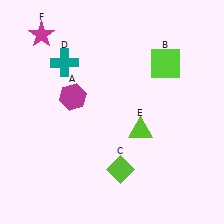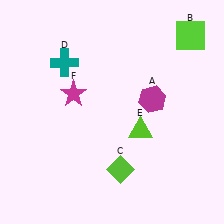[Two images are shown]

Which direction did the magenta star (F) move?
The magenta star (F) moved down.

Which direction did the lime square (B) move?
The lime square (B) moved up.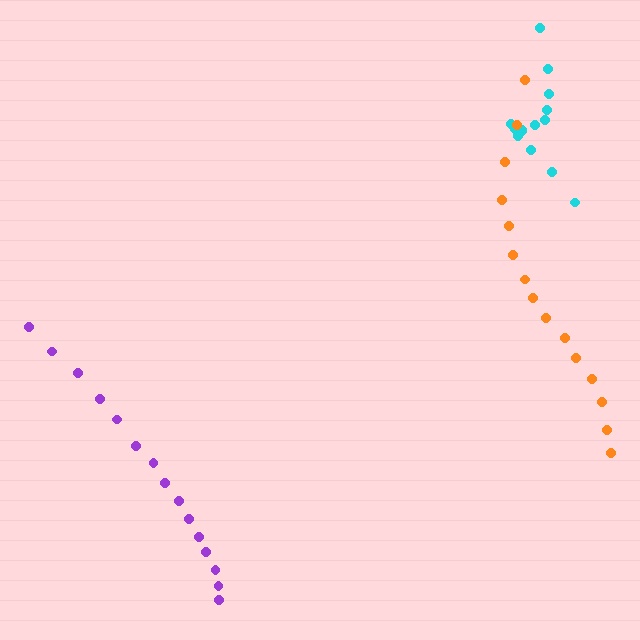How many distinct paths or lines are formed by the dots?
There are 3 distinct paths.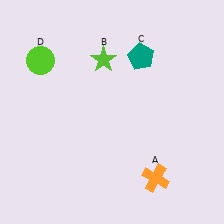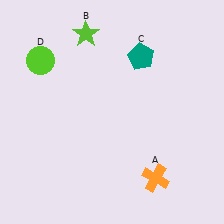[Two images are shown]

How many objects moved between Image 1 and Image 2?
1 object moved between the two images.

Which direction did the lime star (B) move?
The lime star (B) moved up.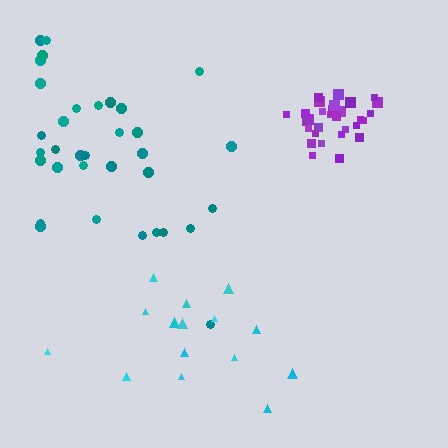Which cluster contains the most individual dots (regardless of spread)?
Teal (34).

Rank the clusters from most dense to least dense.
purple, teal, cyan.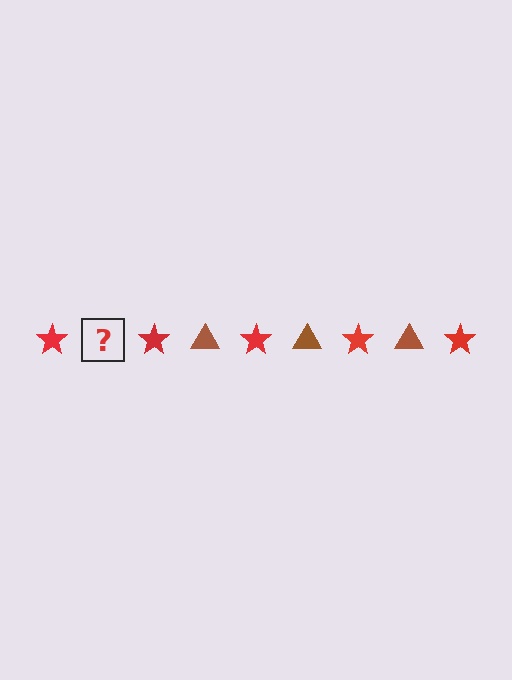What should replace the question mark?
The question mark should be replaced with a brown triangle.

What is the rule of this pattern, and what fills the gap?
The rule is that the pattern alternates between red star and brown triangle. The gap should be filled with a brown triangle.